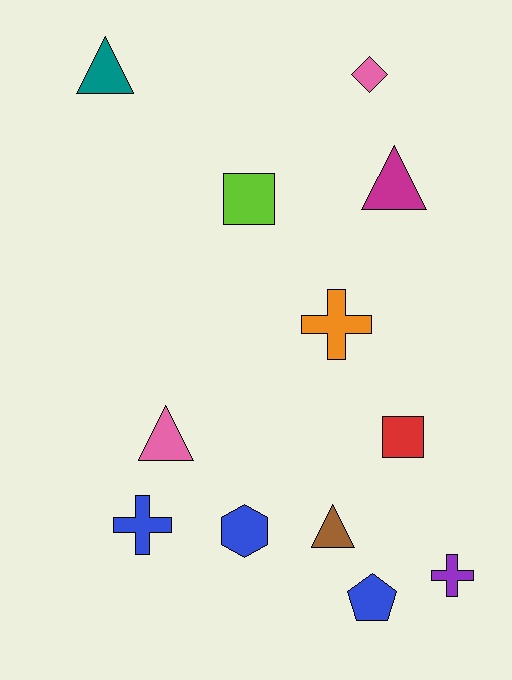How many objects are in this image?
There are 12 objects.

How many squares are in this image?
There are 2 squares.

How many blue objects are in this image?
There are 3 blue objects.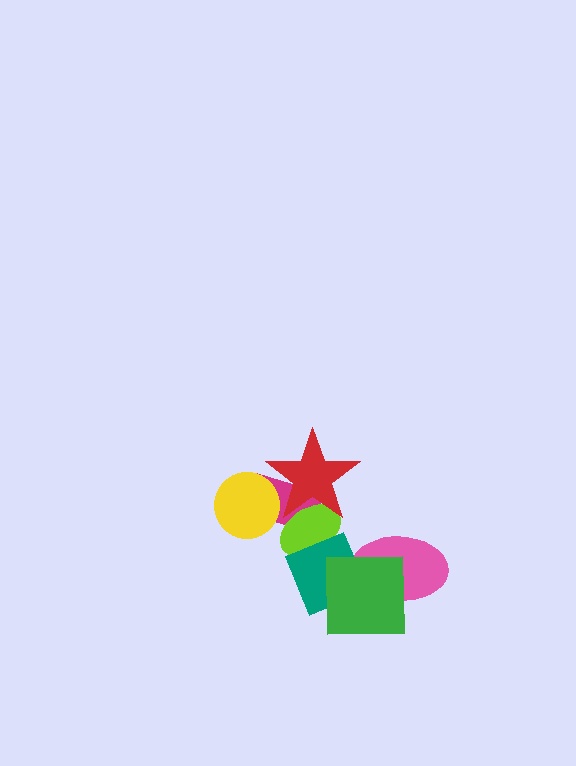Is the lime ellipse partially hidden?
Yes, it is partially covered by another shape.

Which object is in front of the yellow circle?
The red star is in front of the yellow circle.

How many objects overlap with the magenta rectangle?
3 objects overlap with the magenta rectangle.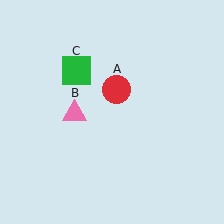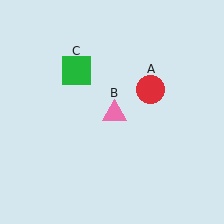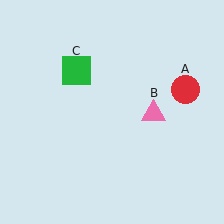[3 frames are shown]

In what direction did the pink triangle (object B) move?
The pink triangle (object B) moved right.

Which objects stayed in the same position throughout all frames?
Green square (object C) remained stationary.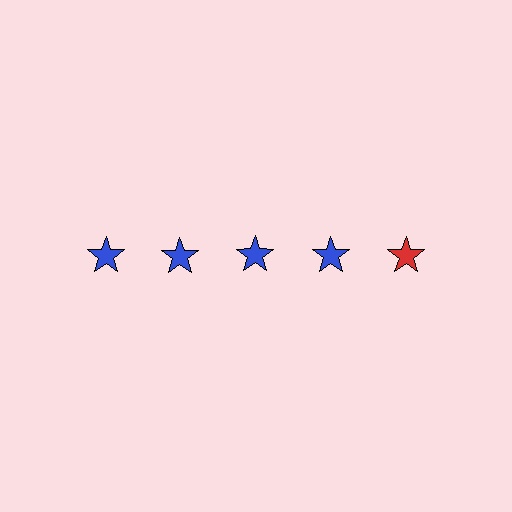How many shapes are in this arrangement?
There are 5 shapes arranged in a grid pattern.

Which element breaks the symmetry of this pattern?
The red star in the top row, rightmost column breaks the symmetry. All other shapes are blue stars.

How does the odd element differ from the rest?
It has a different color: red instead of blue.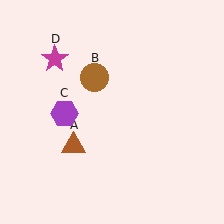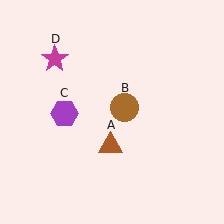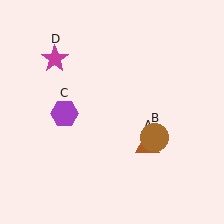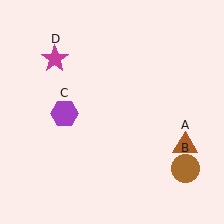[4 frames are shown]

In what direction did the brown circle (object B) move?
The brown circle (object B) moved down and to the right.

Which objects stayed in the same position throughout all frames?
Purple hexagon (object C) and magenta star (object D) remained stationary.